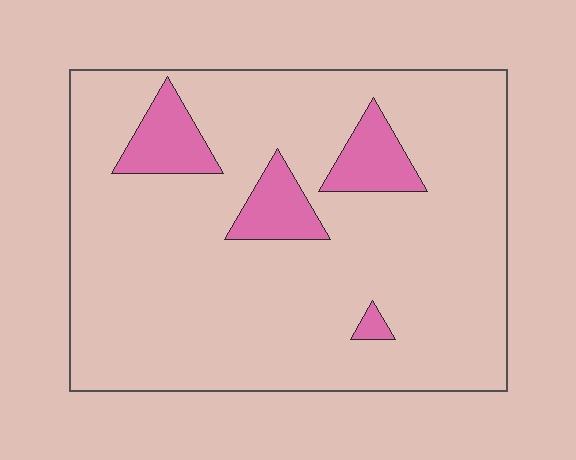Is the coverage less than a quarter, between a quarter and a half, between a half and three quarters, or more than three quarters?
Less than a quarter.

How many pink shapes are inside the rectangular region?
4.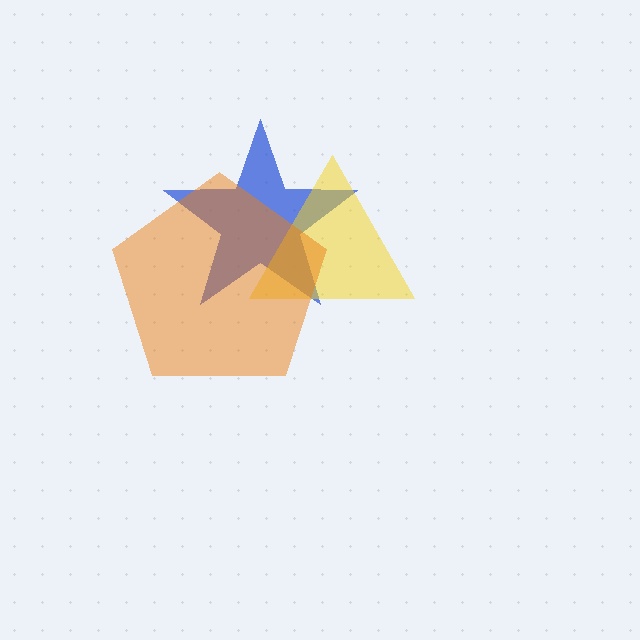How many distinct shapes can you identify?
There are 3 distinct shapes: a blue star, a yellow triangle, an orange pentagon.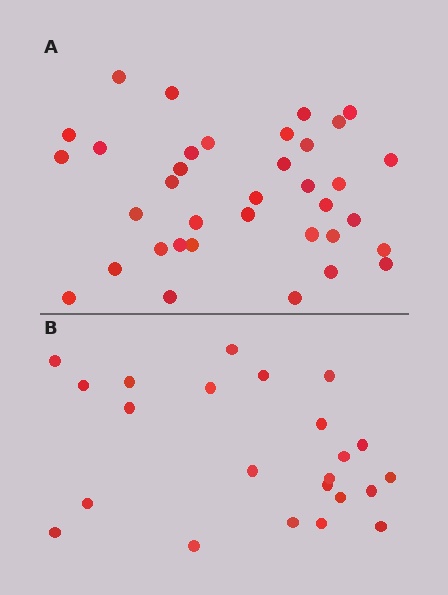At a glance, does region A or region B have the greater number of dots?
Region A (the top region) has more dots.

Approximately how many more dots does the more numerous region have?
Region A has approximately 15 more dots than region B.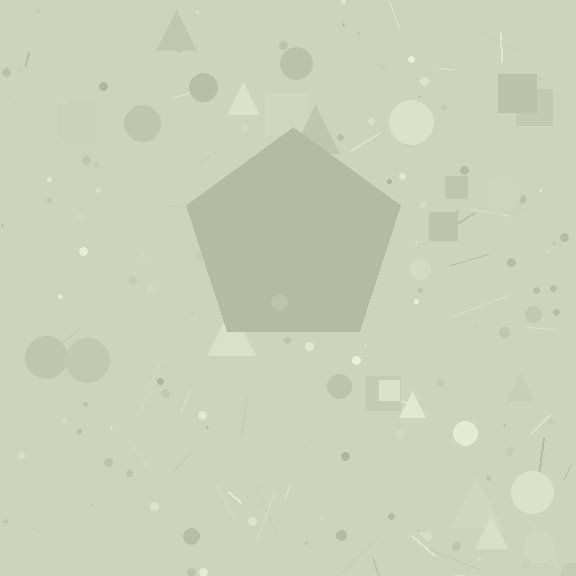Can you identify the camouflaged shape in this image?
The camouflaged shape is a pentagon.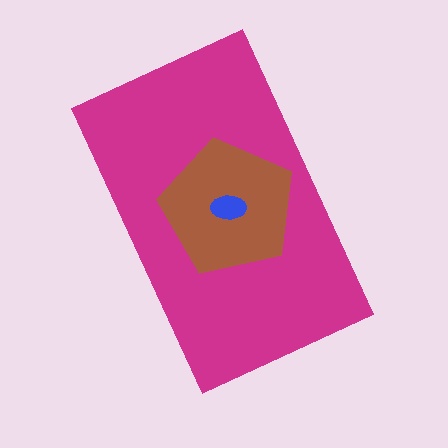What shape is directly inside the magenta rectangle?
The brown pentagon.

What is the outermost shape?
The magenta rectangle.